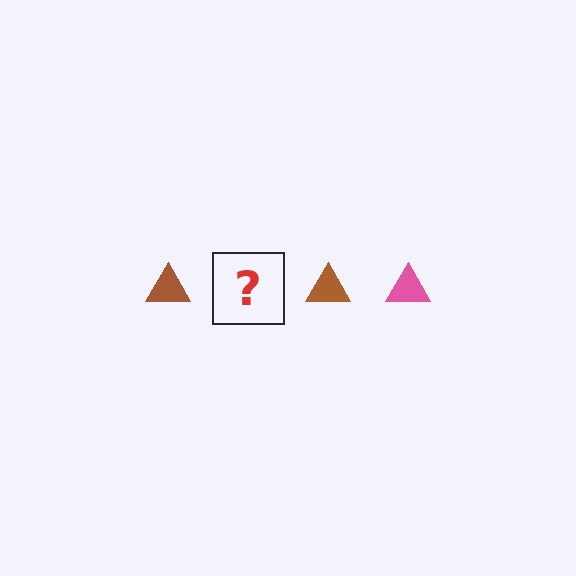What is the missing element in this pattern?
The missing element is a pink triangle.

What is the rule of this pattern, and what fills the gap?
The rule is that the pattern cycles through brown, pink triangles. The gap should be filled with a pink triangle.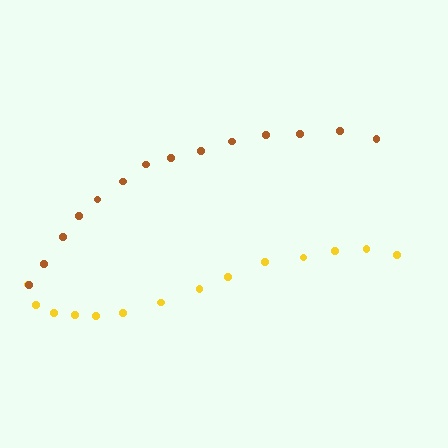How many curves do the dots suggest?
There are 2 distinct paths.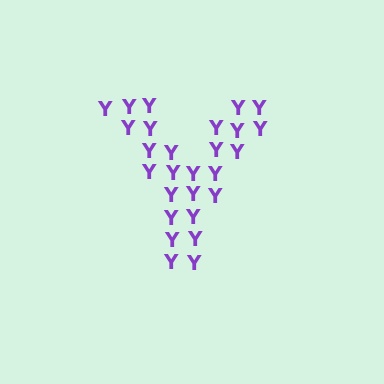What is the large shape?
The large shape is the letter Y.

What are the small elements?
The small elements are letter Y's.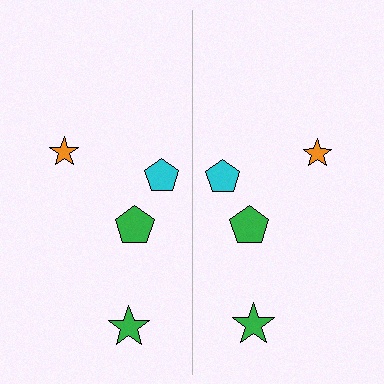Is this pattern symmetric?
Yes, this pattern has bilateral (reflection) symmetry.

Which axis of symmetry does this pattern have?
The pattern has a vertical axis of symmetry running through the center of the image.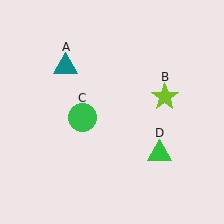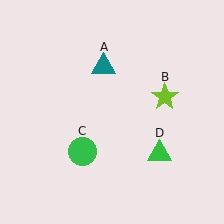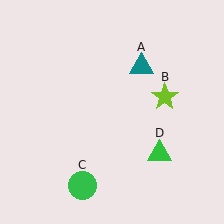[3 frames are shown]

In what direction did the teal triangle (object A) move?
The teal triangle (object A) moved right.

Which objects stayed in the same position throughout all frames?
Lime star (object B) and green triangle (object D) remained stationary.